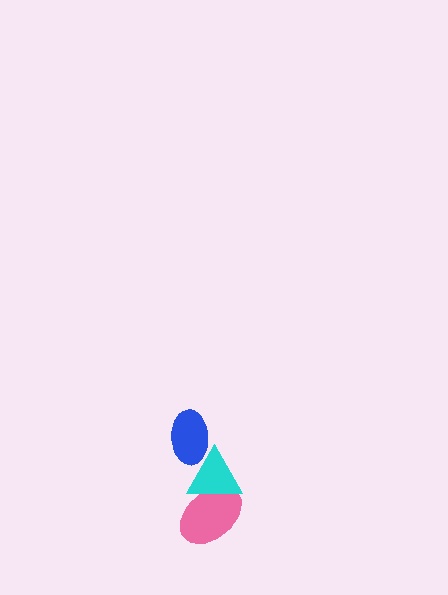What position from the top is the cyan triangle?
The cyan triangle is 2nd from the top.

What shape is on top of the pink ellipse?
The cyan triangle is on top of the pink ellipse.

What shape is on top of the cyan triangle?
The blue ellipse is on top of the cyan triangle.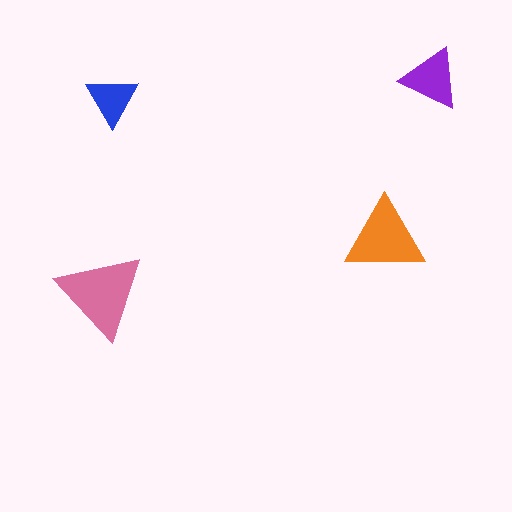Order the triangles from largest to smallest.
the pink one, the orange one, the purple one, the blue one.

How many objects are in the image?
There are 4 objects in the image.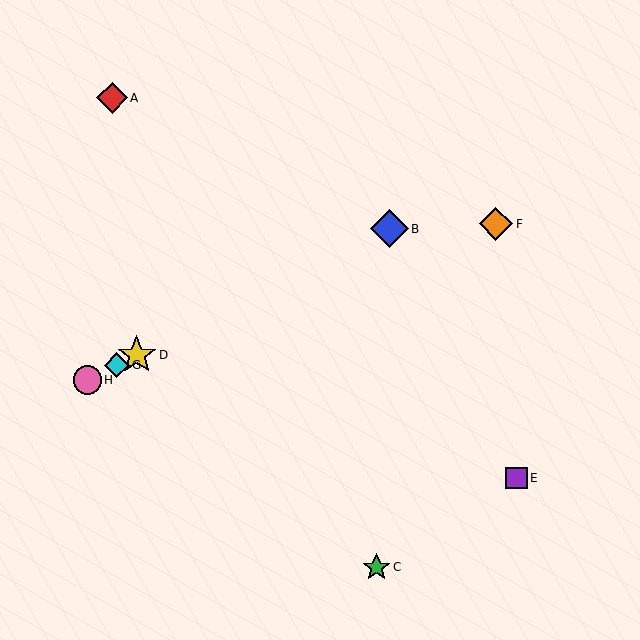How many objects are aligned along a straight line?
4 objects (B, D, G, H) are aligned along a straight line.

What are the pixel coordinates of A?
Object A is at (112, 98).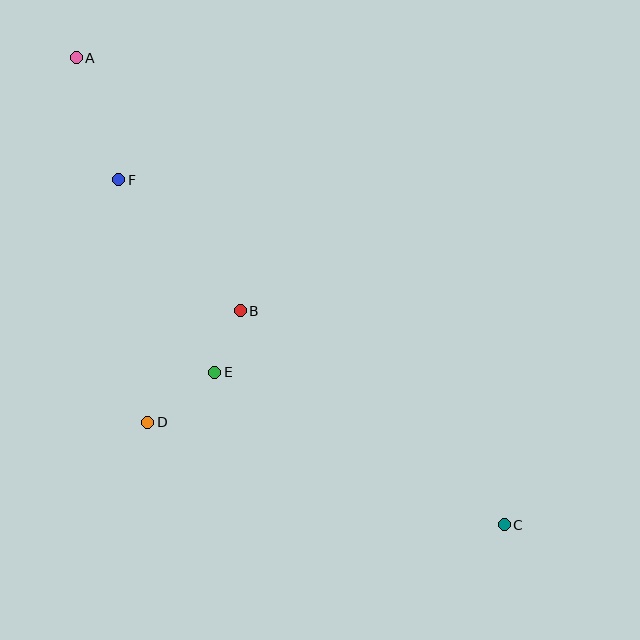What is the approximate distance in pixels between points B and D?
The distance between B and D is approximately 145 pixels.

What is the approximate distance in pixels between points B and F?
The distance between B and F is approximately 179 pixels.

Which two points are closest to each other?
Points B and E are closest to each other.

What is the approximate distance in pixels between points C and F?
The distance between C and F is approximately 517 pixels.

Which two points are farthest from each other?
Points A and C are farthest from each other.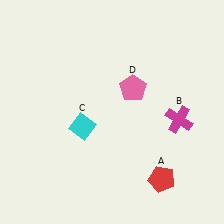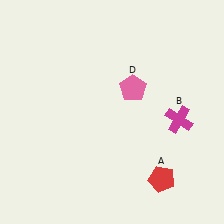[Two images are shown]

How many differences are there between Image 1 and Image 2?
There is 1 difference between the two images.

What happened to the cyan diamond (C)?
The cyan diamond (C) was removed in Image 2. It was in the bottom-left area of Image 1.